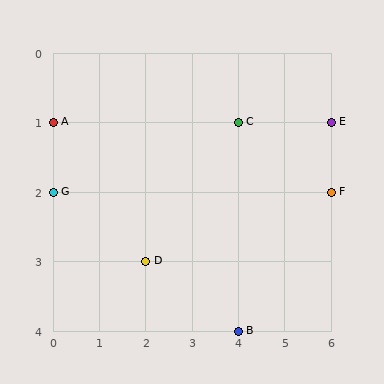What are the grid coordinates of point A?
Point A is at grid coordinates (0, 1).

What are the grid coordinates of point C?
Point C is at grid coordinates (4, 1).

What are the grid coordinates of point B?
Point B is at grid coordinates (4, 4).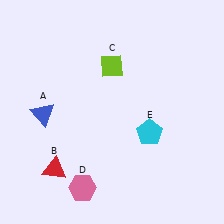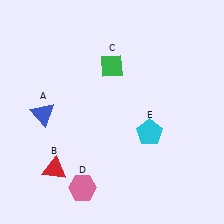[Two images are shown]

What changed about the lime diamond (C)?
In Image 1, C is lime. In Image 2, it changed to green.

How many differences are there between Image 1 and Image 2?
There is 1 difference between the two images.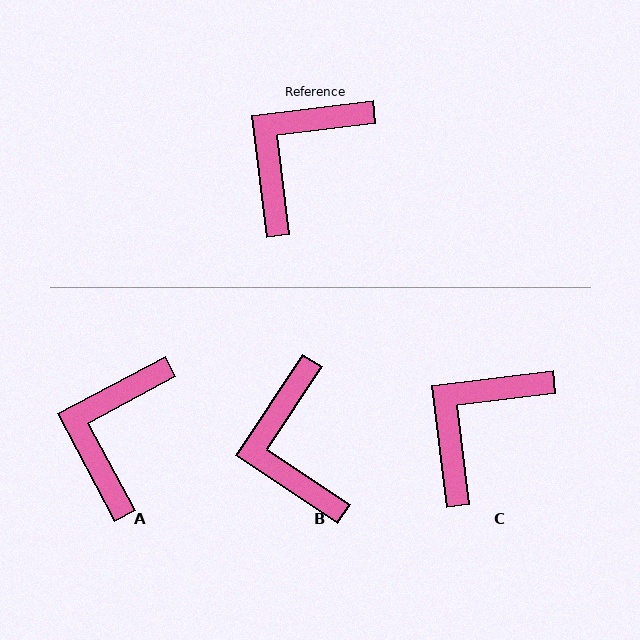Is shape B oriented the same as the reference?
No, it is off by about 49 degrees.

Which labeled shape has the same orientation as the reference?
C.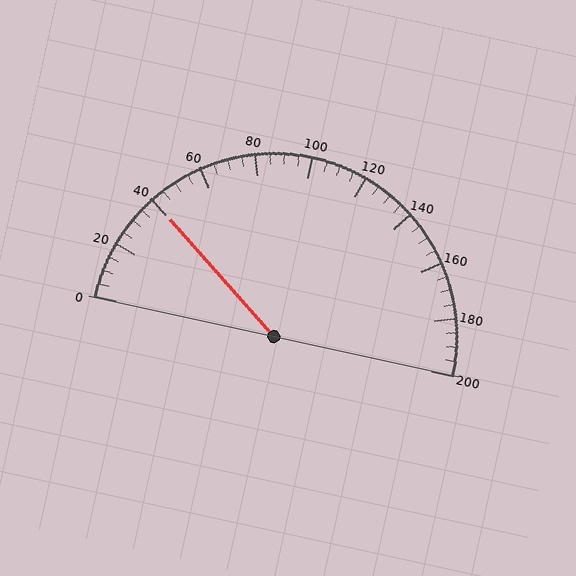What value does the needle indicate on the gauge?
The needle indicates approximately 40.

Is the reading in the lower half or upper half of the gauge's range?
The reading is in the lower half of the range (0 to 200).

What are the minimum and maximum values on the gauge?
The gauge ranges from 0 to 200.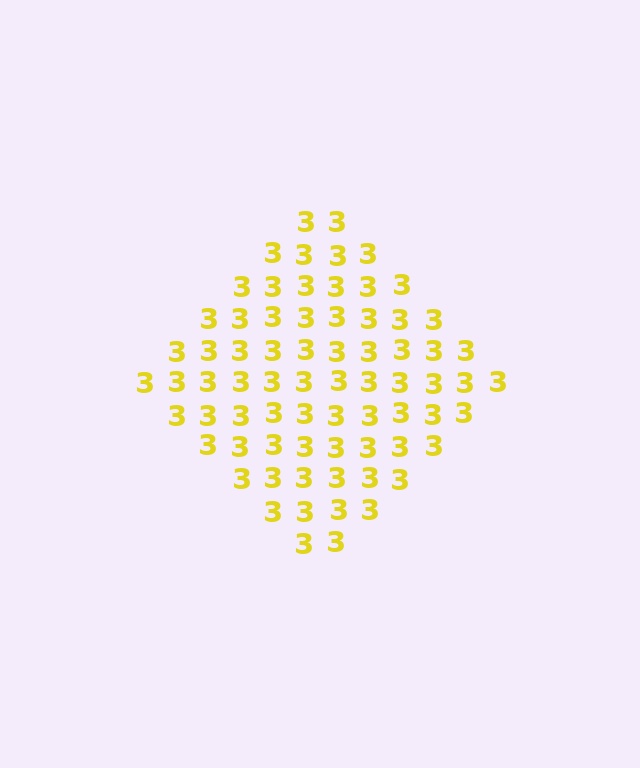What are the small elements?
The small elements are digit 3's.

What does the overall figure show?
The overall figure shows a diamond.